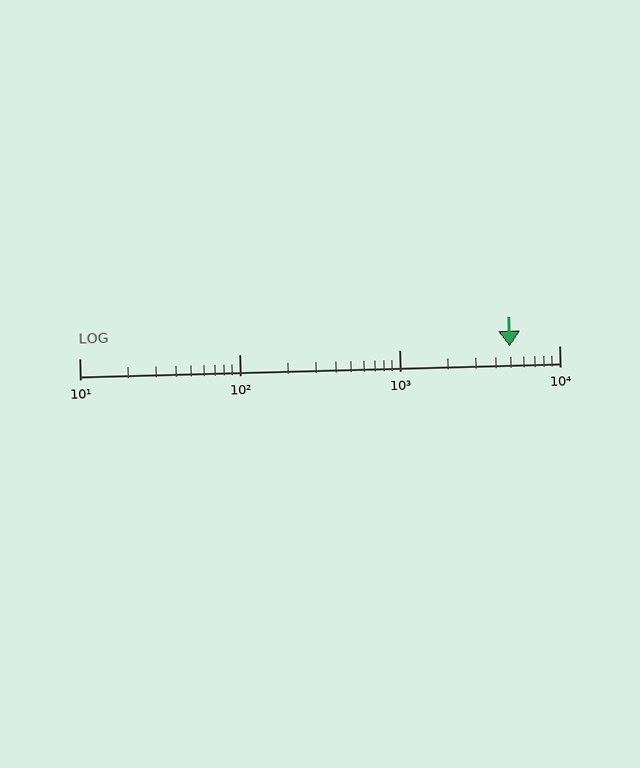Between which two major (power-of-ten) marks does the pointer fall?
The pointer is between 1000 and 10000.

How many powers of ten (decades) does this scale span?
The scale spans 3 decades, from 10 to 10000.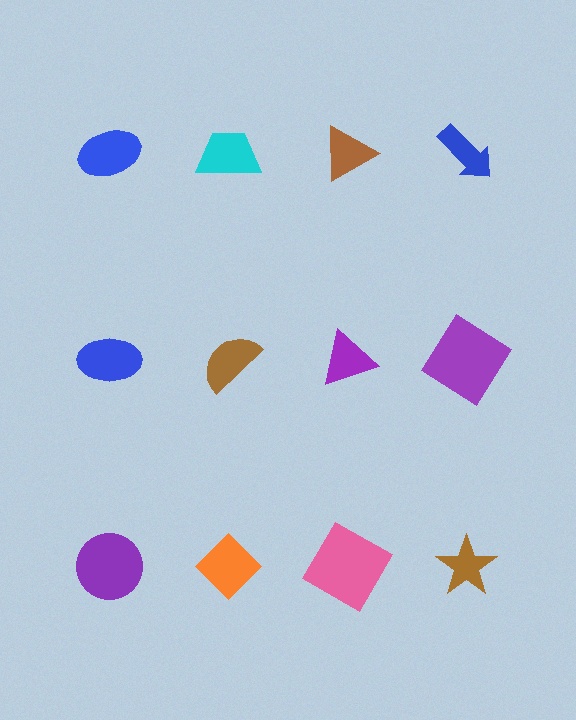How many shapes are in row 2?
4 shapes.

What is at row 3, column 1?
A purple circle.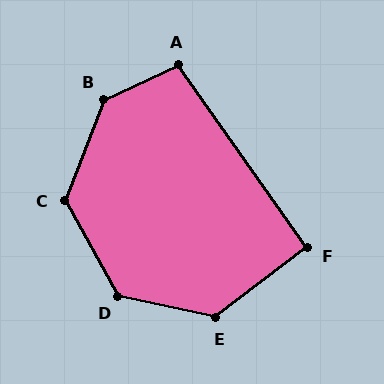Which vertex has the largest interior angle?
B, at approximately 136 degrees.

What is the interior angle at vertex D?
Approximately 132 degrees (obtuse).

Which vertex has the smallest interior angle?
F, at approximately 92 degrees.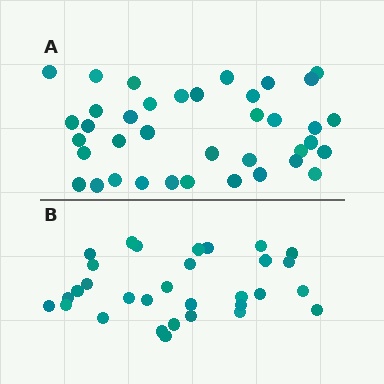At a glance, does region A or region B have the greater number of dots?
Region A (the top region) has more dots.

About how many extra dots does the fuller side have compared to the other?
Region A has roughly 8 or so more dots than region B.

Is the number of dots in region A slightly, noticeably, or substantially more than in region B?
Region A has only slightly more — the two regions are fairly close. The ratio is roughly 1.2 to 1.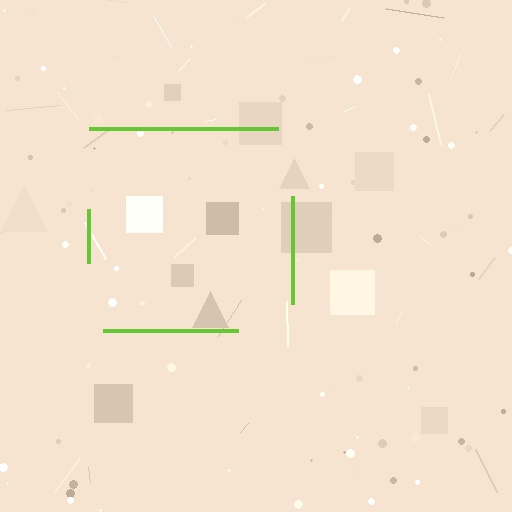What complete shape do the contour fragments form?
The contour fragments form a square.